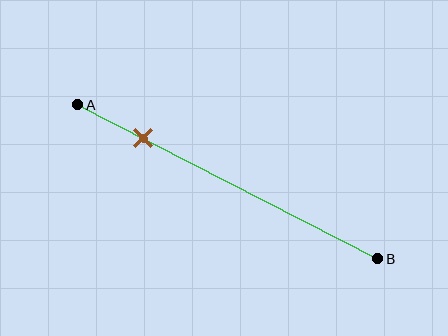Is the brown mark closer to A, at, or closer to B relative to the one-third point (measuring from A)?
The brown mark is closer to point A than the one-third point of segment AB.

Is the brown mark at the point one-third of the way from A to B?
No, the mark is at about 20% from A, not at the 33% one-third point.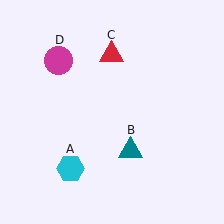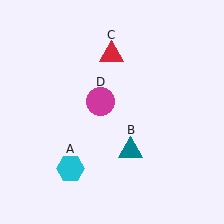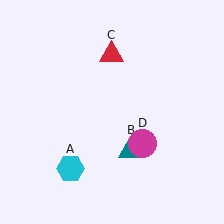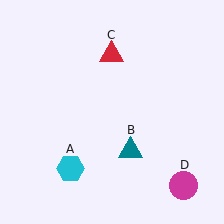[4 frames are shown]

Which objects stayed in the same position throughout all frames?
Cyan hexagon (object A) and teal triangle (object B) and red triangle (object C) remained stationary.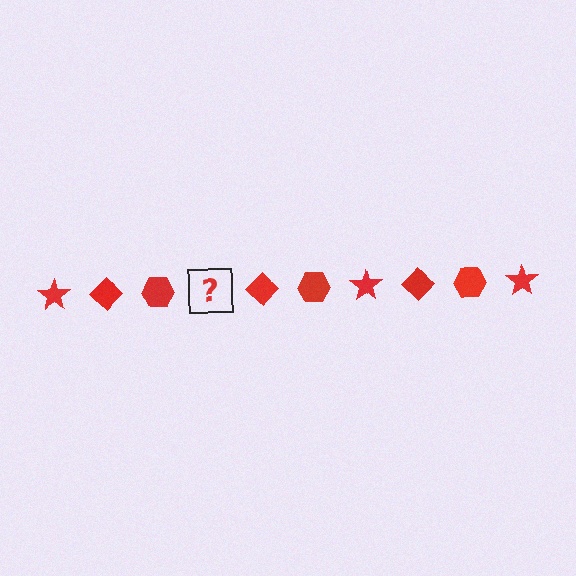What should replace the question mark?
The question mark should be replaced with a red star.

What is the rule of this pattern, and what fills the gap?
The rule is that the pattern cycles through star, diamond, hexagon shapes in red. The gap should be filled with a red star.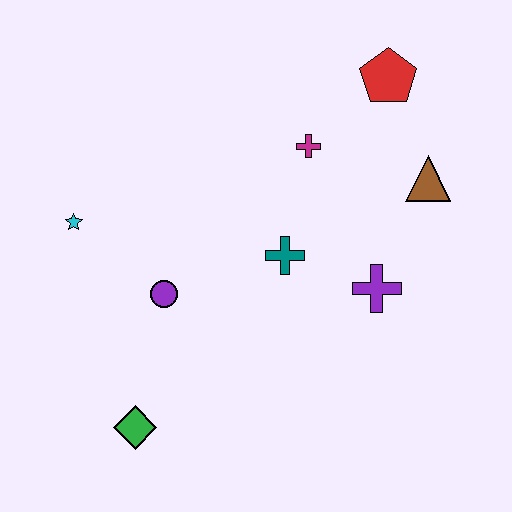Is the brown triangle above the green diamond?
Yes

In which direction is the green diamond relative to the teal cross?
The green diamond is below the teal cross.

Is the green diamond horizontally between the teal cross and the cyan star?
Yes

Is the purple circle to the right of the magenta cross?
No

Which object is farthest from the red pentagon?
The green diamond is farthest from the red pentagon.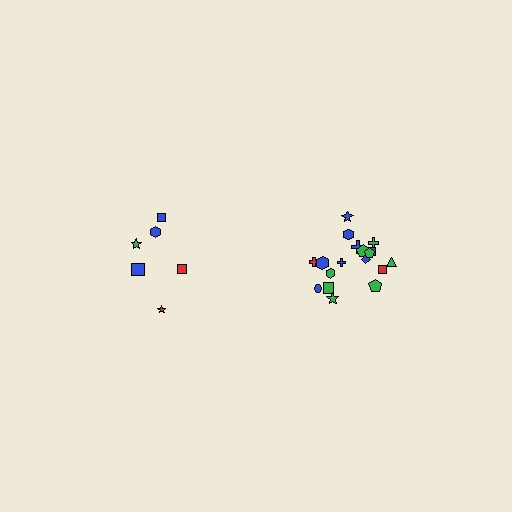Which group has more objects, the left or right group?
The right group.